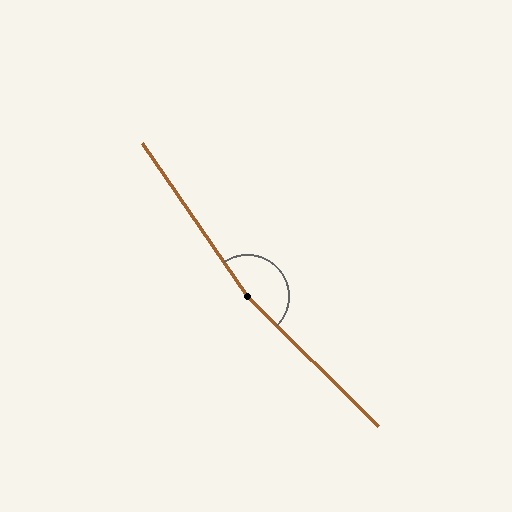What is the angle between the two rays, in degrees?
Approximately 169 degrees.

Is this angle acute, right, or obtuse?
It is obtuse.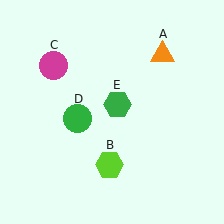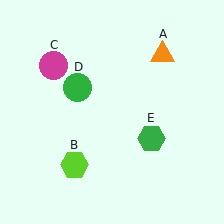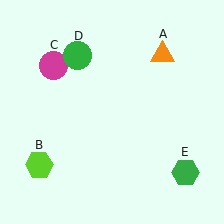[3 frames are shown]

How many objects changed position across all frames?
3 objects changed position: lime hexagon (object B), green circle (object D), green hexagon (object E).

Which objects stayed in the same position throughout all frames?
Orange triangle (object A) and magenta circle (object C) remained stationary.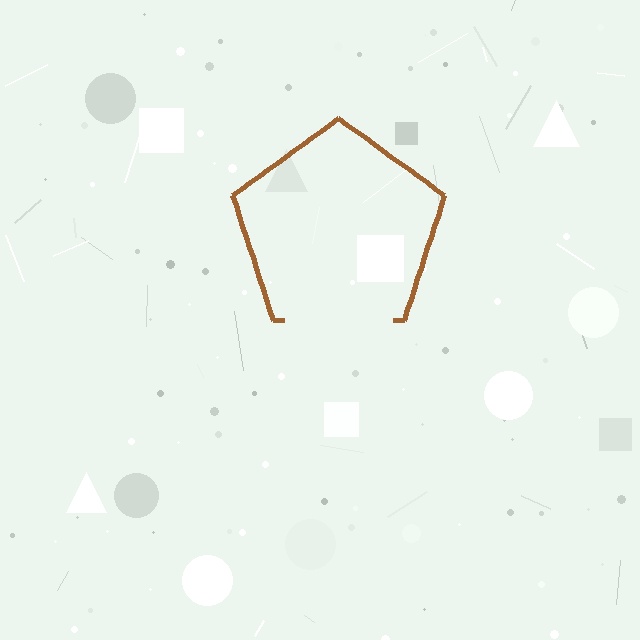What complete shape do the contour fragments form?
The contour fragments form a pentagon.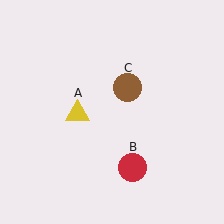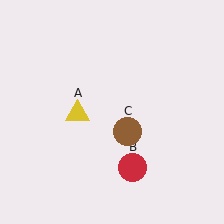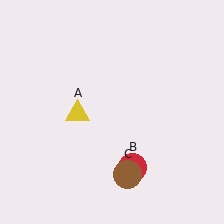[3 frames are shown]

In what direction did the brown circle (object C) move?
The brown circle (object C) moved down.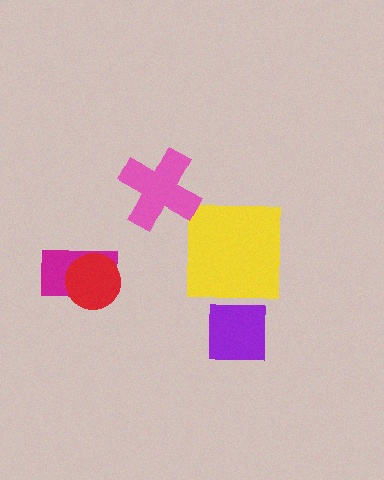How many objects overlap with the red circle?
1 object overlaps with the red circle.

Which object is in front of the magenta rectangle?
The red circle is in front of the magenta rectangle.